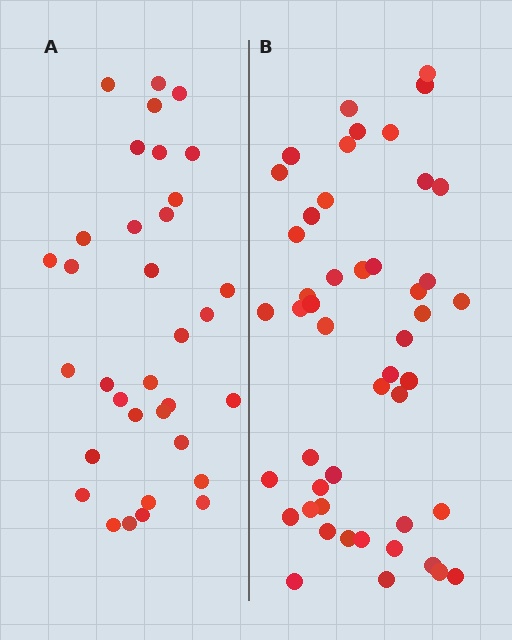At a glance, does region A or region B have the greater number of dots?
Region B (the right region) has more dots.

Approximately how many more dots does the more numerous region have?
Region B has approximately 15 more dots than region A.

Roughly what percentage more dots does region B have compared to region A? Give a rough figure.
About 40% more.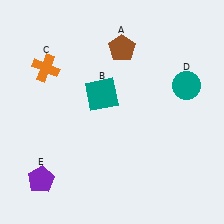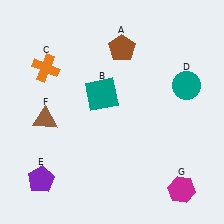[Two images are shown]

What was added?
A brown triangle (F), a magenta hexagon (G) were added in Image 2.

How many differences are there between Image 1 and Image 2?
There are 2 differences between the two images.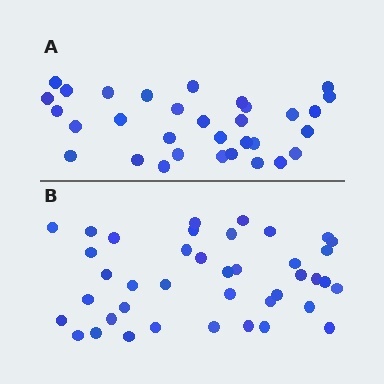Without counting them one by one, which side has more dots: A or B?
Region B (the bottom region) has more dots.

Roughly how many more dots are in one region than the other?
Region B has roughly 8 or so more dots than region A.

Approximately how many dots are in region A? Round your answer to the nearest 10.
About 30 dots. (The exact count is 32, which rounds to 30.)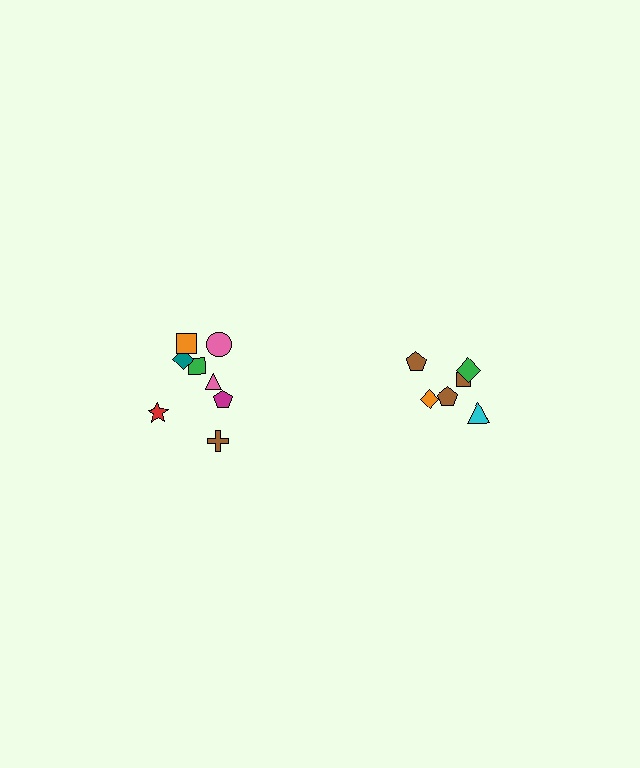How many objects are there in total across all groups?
There are 14 objects.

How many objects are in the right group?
There are 6 objects.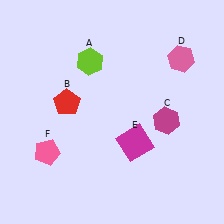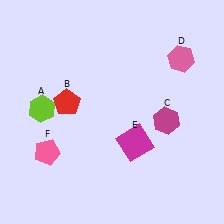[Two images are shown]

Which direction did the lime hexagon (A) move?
The lime hexagon (A) moved left.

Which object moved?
The lime hexagon (A) moved left.